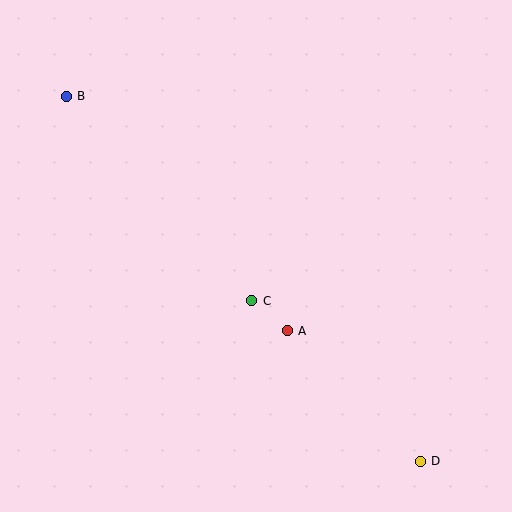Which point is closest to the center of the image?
Point C at (252, 301) is closest to the center.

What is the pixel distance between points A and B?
The distance between A and B is 322 pixels.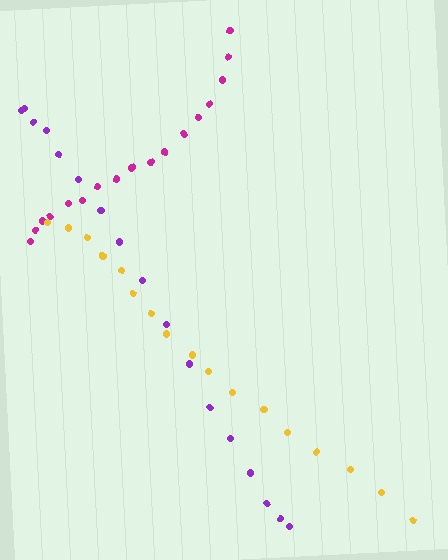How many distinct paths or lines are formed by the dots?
There are 3 distinct paths.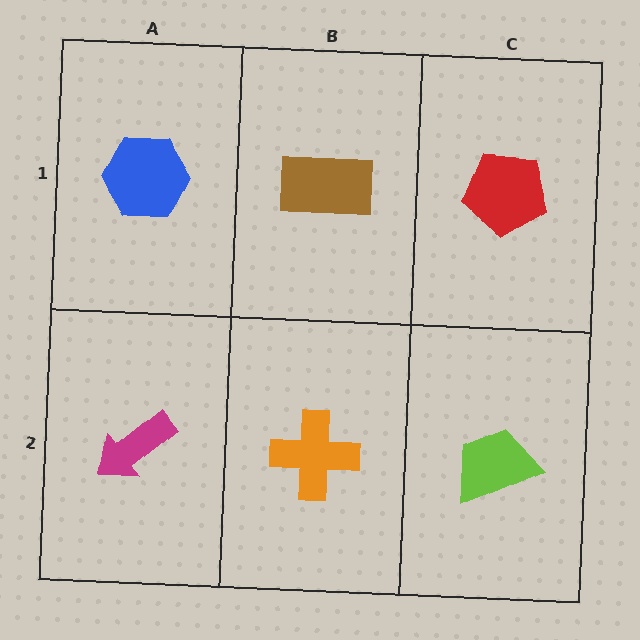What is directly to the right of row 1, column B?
A red pentagon.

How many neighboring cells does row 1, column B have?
3.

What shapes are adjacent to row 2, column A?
A blue hexagon (row 1, column A), an orange cross (row 2, column B).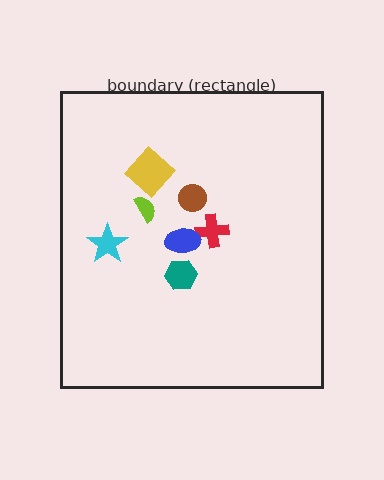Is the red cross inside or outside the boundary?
Inside.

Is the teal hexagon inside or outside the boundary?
Inside.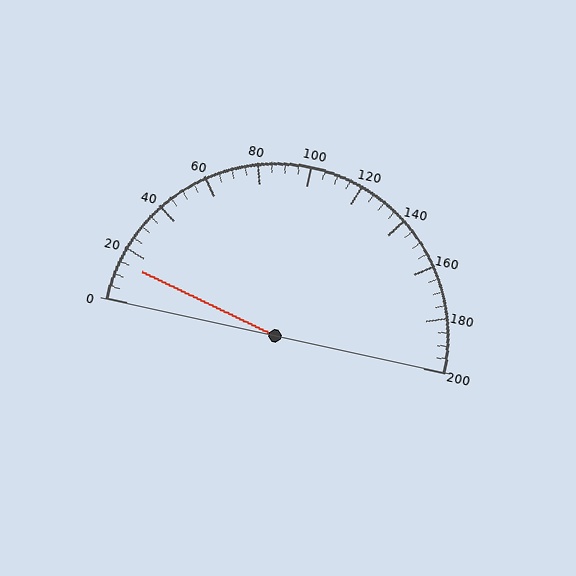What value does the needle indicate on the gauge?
The needle indicates approximately 15.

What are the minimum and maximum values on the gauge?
The gauge ranges from 0 to 200.